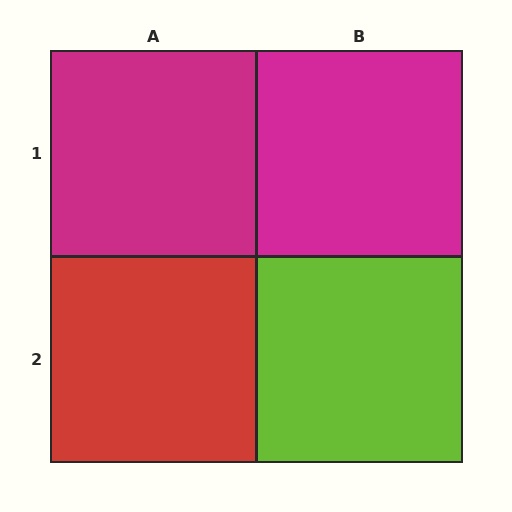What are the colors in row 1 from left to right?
Magenta, magenta.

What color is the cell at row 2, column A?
Red.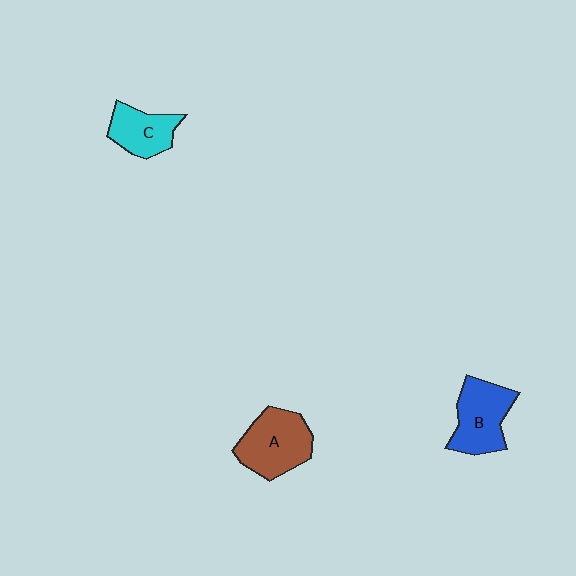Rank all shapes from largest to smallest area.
From largest to smallest: A (brown), B (blue), C (cyan).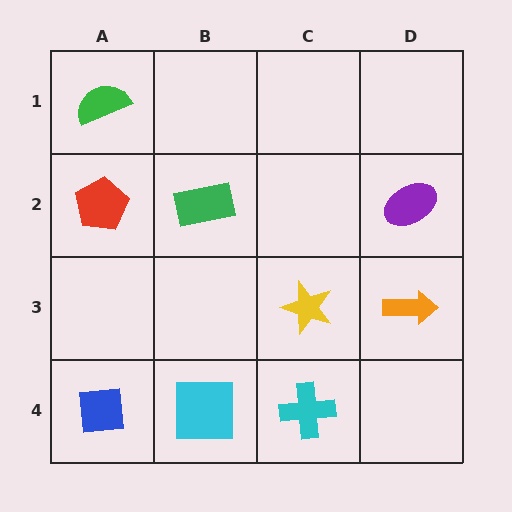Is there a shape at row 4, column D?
No, that cell is empty.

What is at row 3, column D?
An orange arrow.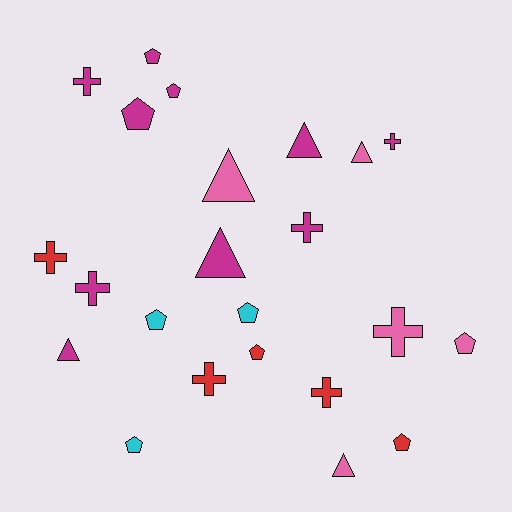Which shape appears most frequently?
Pentagon, with 9 objects.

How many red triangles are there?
There are no red triangles.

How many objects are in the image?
There are 23 objects.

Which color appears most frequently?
Magenta, with 10 objects.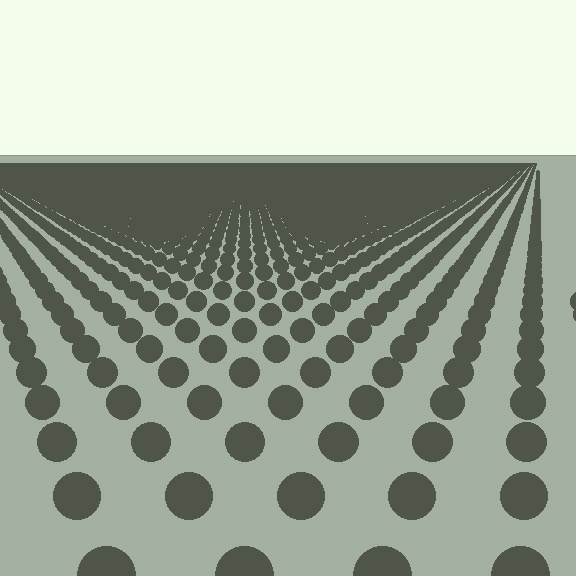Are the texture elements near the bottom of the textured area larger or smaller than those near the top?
Larger. Near the bottom, elements are closer to the viewer and appear at a bigger on-screen size.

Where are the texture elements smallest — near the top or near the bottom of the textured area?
Near the top.